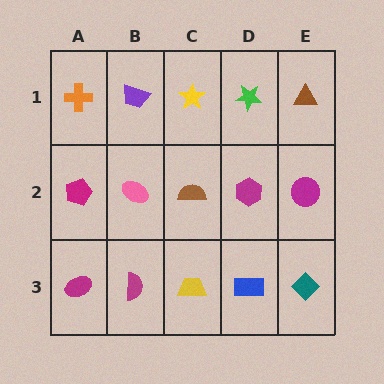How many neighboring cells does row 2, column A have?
3.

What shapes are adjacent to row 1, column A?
A magenta pentagon (row 2, column A), a purple trapezoid (row 1, column B).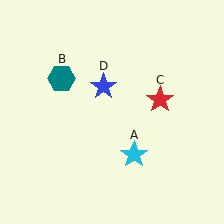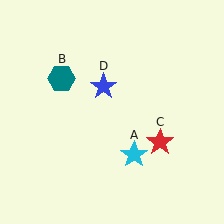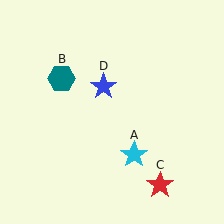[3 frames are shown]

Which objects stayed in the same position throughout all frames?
Cyan star (object A) and teal hexagon (object B) and blue star (object D) remained stationary.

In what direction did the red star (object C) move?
The red star (object C) moved down.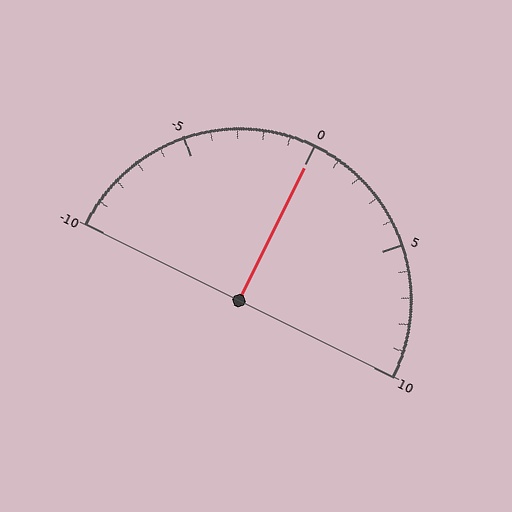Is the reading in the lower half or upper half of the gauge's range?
The reading is in the upper half of the range (-10 to 10).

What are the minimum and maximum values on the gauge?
The gauge ranges from -10 to 10.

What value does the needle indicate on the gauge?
The needle indicates approximately 0.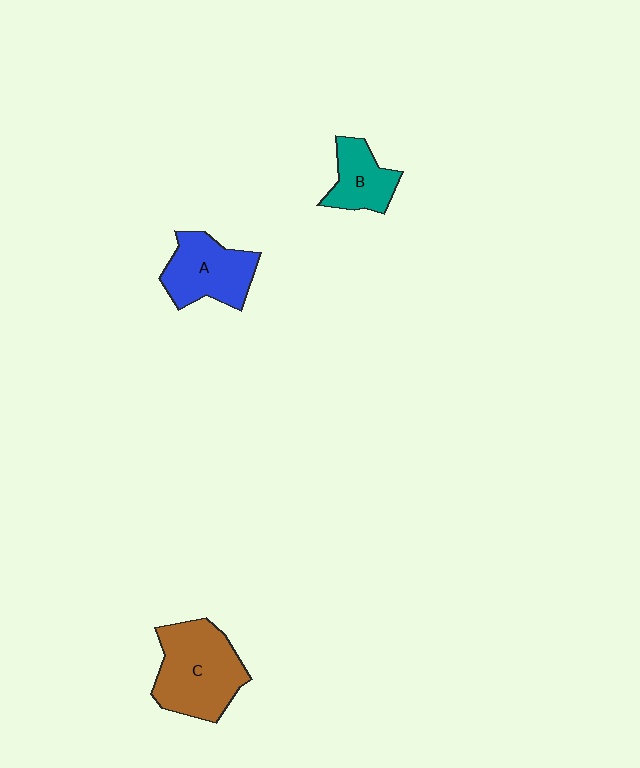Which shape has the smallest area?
Shape B (teal).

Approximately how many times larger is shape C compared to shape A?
Approximately 1.3 times.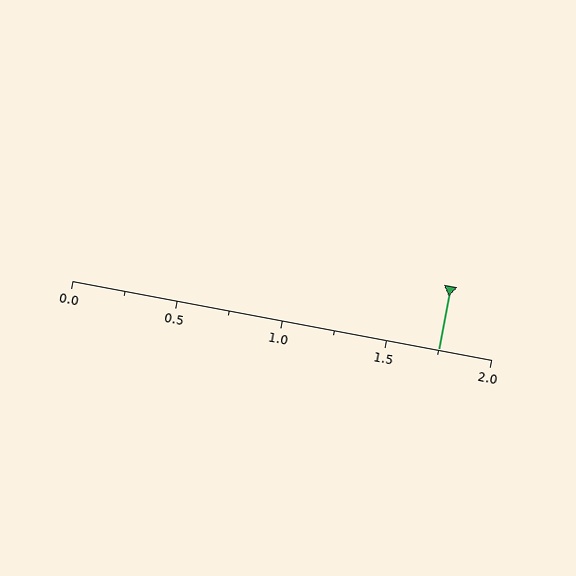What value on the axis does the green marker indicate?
The marker indicates approximately 1.75.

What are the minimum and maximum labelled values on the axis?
The axis runs from 0.0 to 2.0.